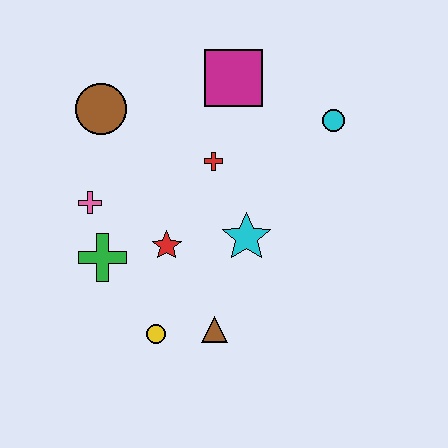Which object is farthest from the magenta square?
The yellow circle is farthest from the magenta square.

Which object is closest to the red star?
The green cross is closest to the red star.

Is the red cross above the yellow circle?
Yes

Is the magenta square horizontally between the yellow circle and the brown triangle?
No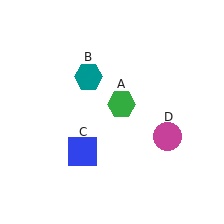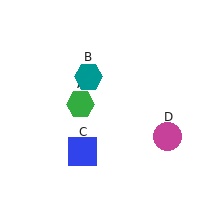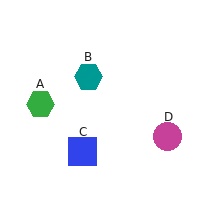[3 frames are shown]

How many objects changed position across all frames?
1 object changed position: green hexagon (object A).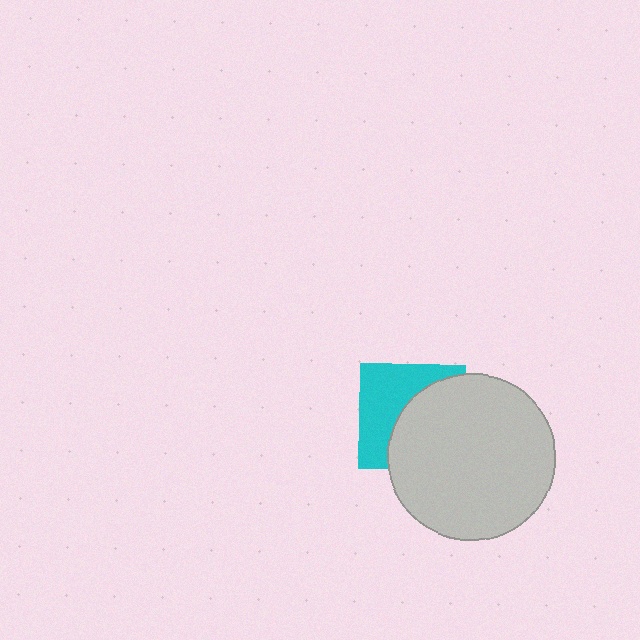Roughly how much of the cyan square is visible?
About half of it is visible (roughly 46%).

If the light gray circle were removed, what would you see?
You would see the complete cyan square.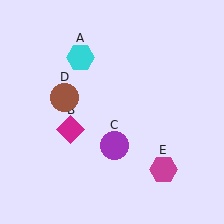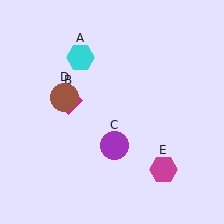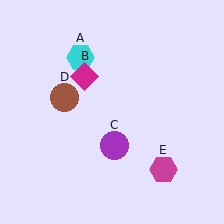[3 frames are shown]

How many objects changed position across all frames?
1 object changed position: magenta diamond (object B).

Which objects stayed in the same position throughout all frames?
Cyan hexagon (object A) and purple circle (object C) and brown circle (object D) and magenta hexagon (object E) remained stationary.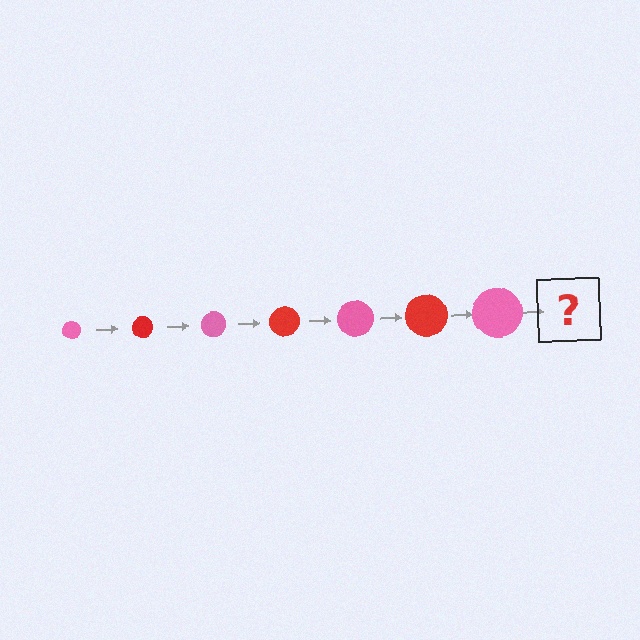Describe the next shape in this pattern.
It should be a red circle, larger than the previous one.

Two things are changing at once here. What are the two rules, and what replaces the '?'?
The two rules are that the circle grows larger each step and the color cycles through pink and red. The '?' should be a red circle, larger than the previous one.